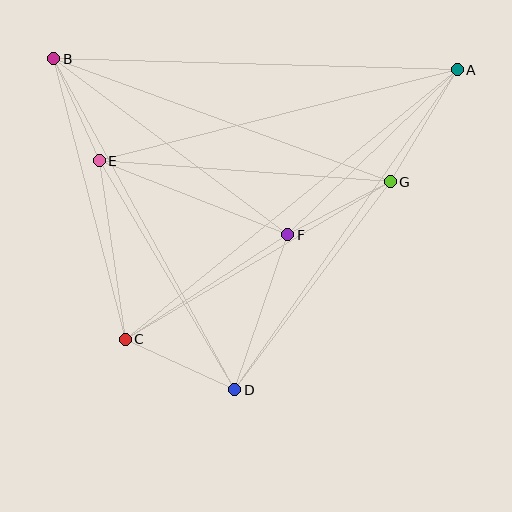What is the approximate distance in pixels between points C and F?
The distance between C and F is approximately 193 pixels.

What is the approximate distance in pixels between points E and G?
The distance between E and G is approximately 292 pixels.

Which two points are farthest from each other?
Points A and C are farthest from each other.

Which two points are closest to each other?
Points B and E are closest to each other.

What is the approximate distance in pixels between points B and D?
The distance between B and D is approximately 377 pixels.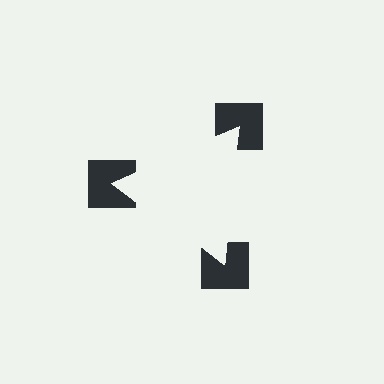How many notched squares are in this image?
There are 3 — one at each vertex of the illusory triangle.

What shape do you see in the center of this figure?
An illusory triangle — its edges are inferred from the aligned wedge cuts in the notched squares, not physically drawn.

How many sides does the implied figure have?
3 sides.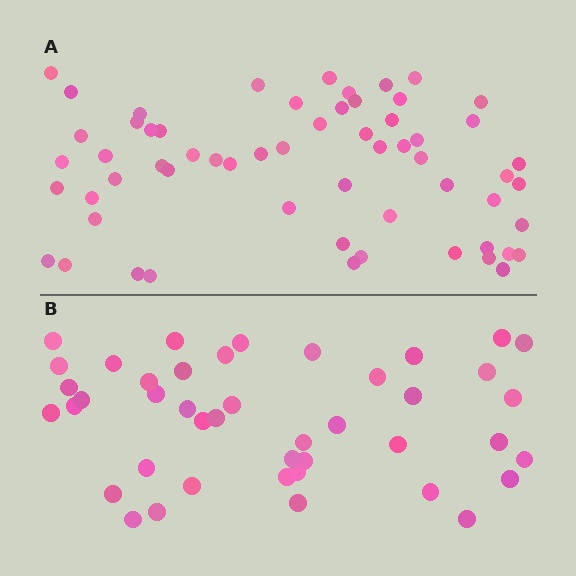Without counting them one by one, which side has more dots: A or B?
Region A (the top region) has more dots.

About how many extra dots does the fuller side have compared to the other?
Region A has approximately 15 more dots than region B.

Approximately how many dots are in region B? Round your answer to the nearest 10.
About 40 dots. (The exact count is 43, which rounds to 40.)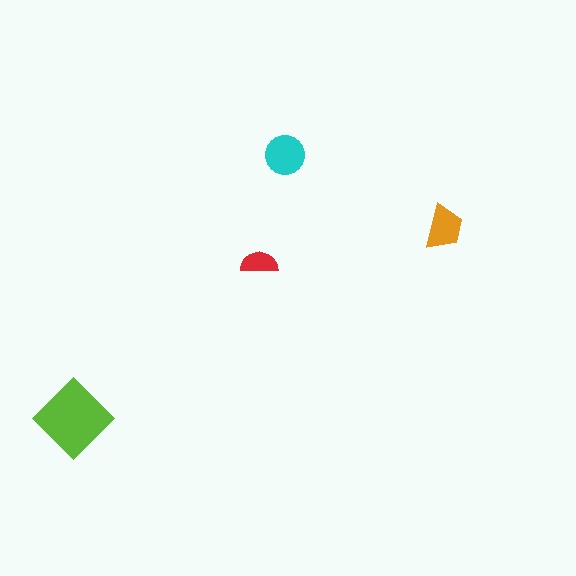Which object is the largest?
The lime diamond.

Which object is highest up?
The cyan circle is topmost.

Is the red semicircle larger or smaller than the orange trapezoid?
Smaller.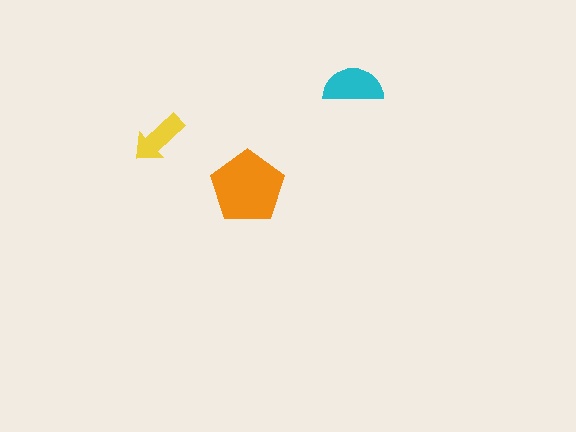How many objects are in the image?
There are 3 objects in the image.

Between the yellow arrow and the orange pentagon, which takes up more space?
The orange pentagon.